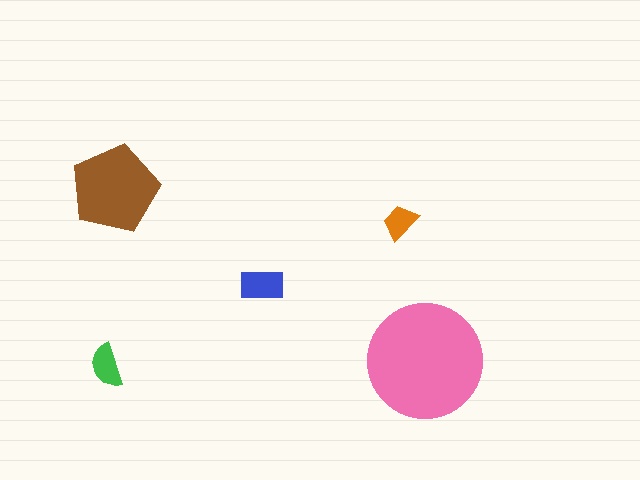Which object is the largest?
The pink circle.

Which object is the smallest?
The orange trapezoid.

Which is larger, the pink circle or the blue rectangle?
The pink circle.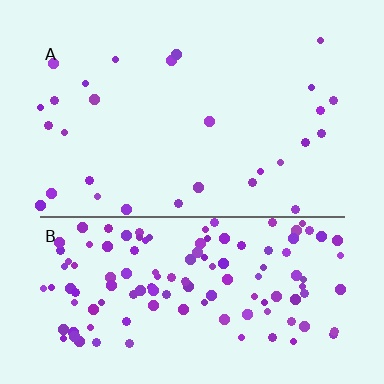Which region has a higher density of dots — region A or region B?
B (the bottom).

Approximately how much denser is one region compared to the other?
Approximately 4.7× — region B over region A.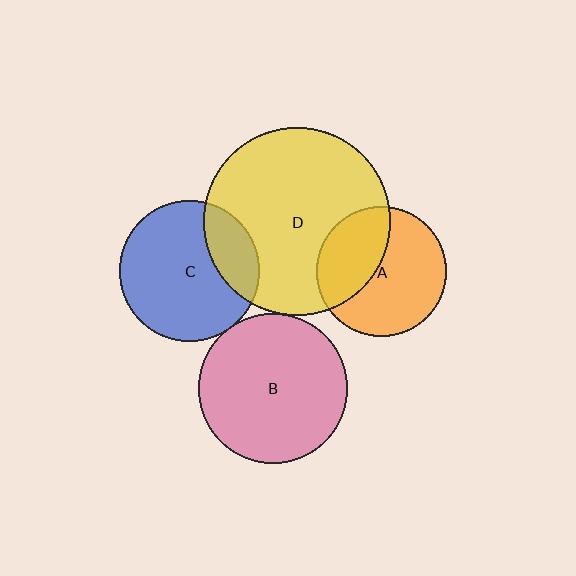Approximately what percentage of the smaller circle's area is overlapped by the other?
Approximately 5%.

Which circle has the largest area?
Circle D (yellow).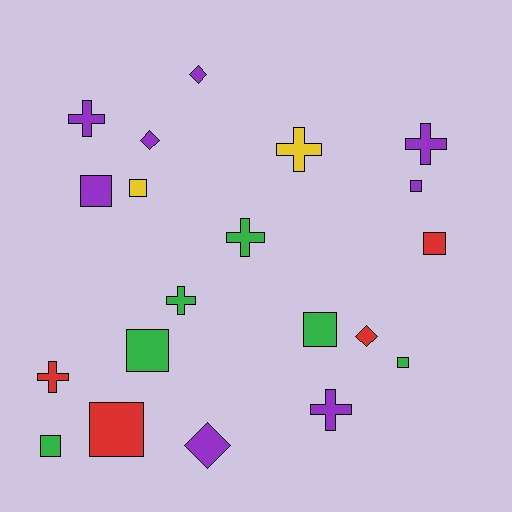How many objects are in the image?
There are 20 objects.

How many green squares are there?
There are 4 green squares.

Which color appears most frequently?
Purple, with 8 objects.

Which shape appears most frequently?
Square, with 9 objects.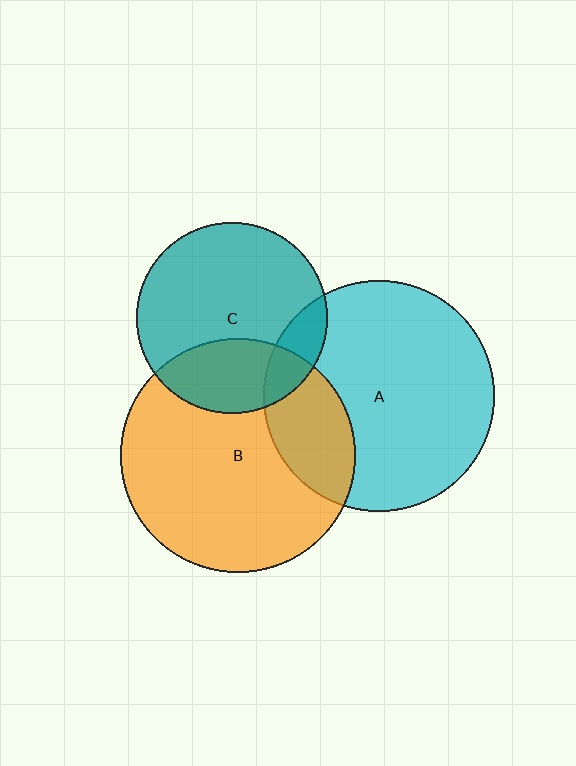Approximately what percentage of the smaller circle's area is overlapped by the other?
Approximately 15%.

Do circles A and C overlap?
Yes.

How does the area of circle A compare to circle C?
Approximately 1.5 times.